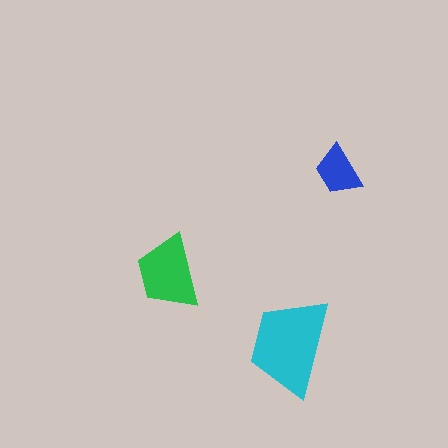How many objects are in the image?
There are 3 objects in the image.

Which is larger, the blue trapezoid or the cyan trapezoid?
The cyan one.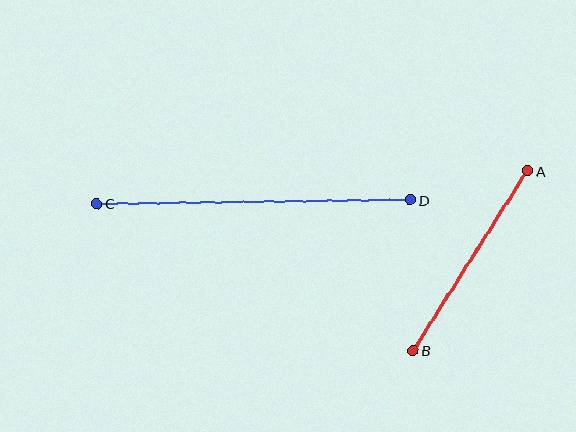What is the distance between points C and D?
The distance is approximately 313 pixels.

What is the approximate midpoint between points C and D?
The midpoint is at approximately (254, 202) pixels.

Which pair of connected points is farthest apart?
Points C and D are farthest apart.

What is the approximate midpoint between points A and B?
The midpoint is at approximately (470, 261) pixels.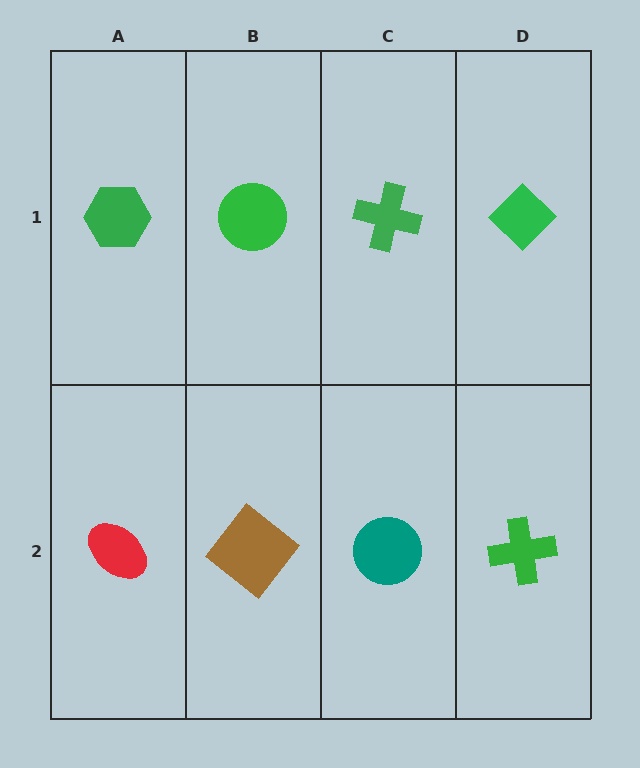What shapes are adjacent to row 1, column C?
A teal circle (row 2, column C), a green circle (row 1, column B), a green diamond (row 1, column D).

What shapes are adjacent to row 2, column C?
A green cross (row 1, column C), a brown diamond (row 2, column B), a green cross (row 2, column D).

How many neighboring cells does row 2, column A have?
2.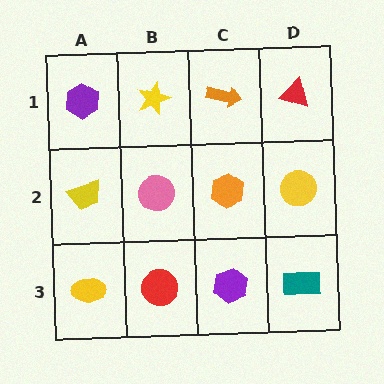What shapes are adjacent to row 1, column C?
An orange hexagon (row 2, column C), a yellow star (row 1, column B), a red triangle (row 1, column D).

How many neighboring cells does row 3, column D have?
2.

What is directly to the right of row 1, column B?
An orange arrow.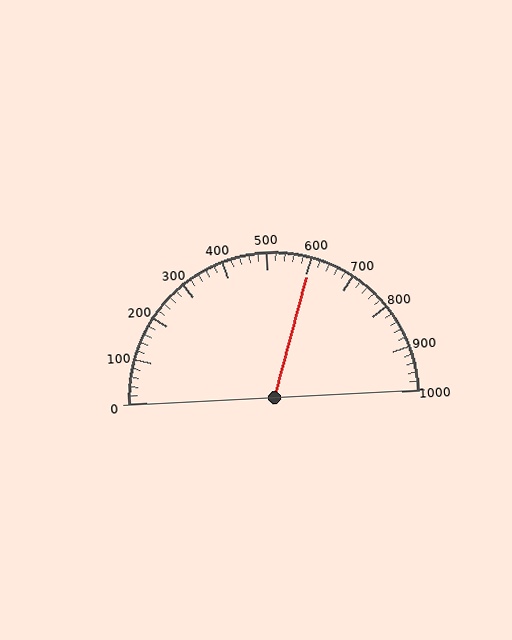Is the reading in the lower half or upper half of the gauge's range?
The reading is in the upper half of the range (0 to 1000).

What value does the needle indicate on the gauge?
The needle indicates approximately 600.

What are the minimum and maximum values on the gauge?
The gauge ranges from 0 to 1000.